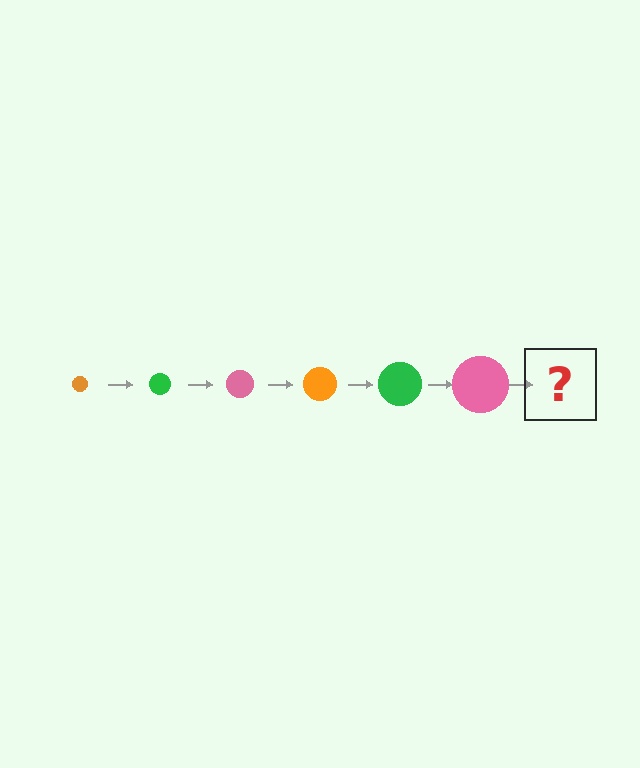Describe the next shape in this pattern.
It should be an orange circle, larger than the previous one.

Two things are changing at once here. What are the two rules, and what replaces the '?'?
The two rules are that the circle grows larger each step and the color cycles through orange, green, and pink. The '?' should be an orange circle, larger than the previous one.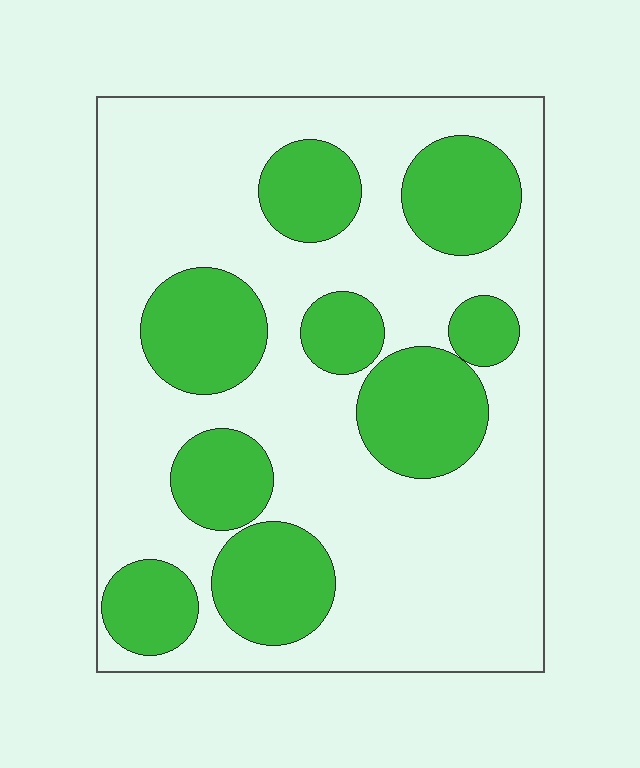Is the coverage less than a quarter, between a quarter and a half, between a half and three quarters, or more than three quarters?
Between a quarter and a half.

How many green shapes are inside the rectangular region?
9.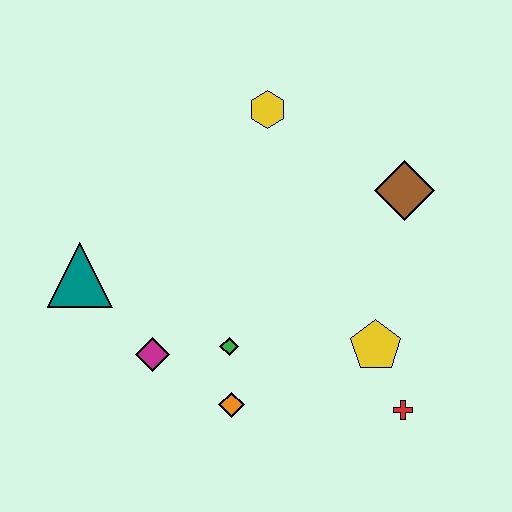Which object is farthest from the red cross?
The teal triangle is farthest from the red cross.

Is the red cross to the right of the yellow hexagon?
Yes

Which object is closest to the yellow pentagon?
The red cross is closest to the yellow pentagon.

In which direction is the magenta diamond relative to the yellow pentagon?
The magenta diamond is to the left of the yellow pentagon.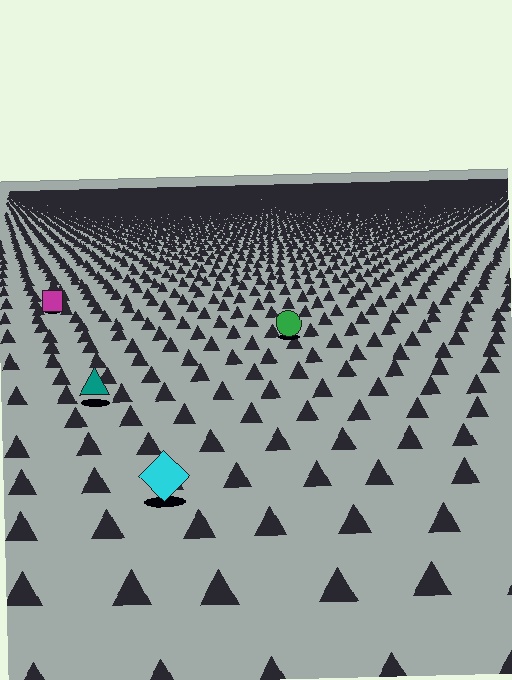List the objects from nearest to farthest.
From nearest to farthest: the cyan diamond, the teal triangle, the green circle, the magenta square.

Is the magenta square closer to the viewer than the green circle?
No. The green circle is closer — you can tell from the texture gradient: the ground texture is coarser near it.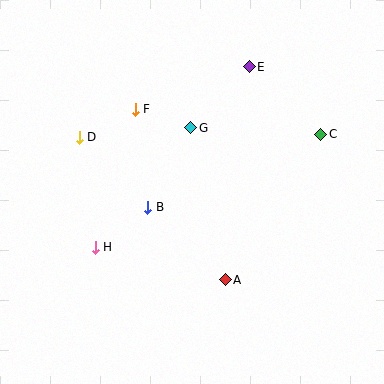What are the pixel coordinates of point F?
Point F is at (135, 109).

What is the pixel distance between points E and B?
The distance between E and B is 173 pixels.